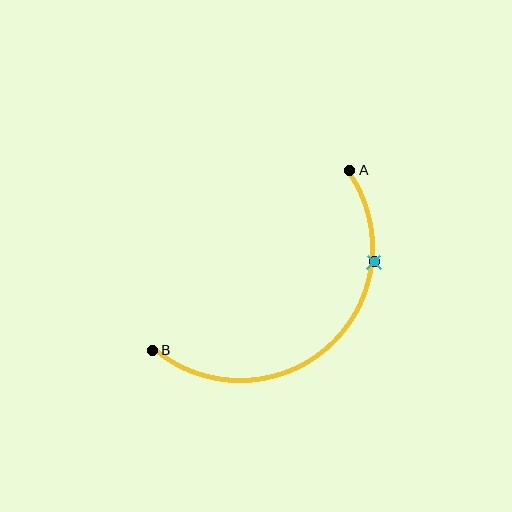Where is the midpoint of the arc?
The arc midpoint is the point on the curve farthest from the straight line joining A and B. It sits below and to the right of that line.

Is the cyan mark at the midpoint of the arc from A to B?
No. The cyan mark lies on the arc but is closer to endpoint A. The arc midpoint would be at the point on the curve equidistant along the arc from both A and B.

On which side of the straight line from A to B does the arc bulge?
The arc bulges below and to the right of the straight line connecting A and B.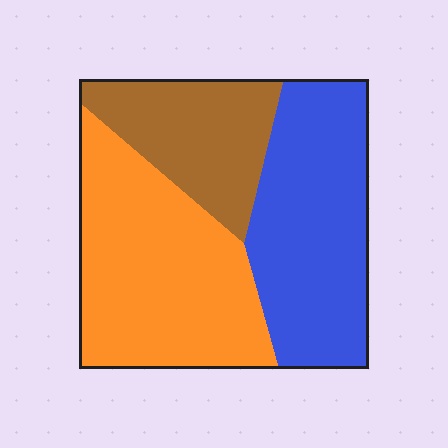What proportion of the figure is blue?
Blue takes up about three eighths (3/8) of the figure.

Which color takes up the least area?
Brown, at roughly 20%.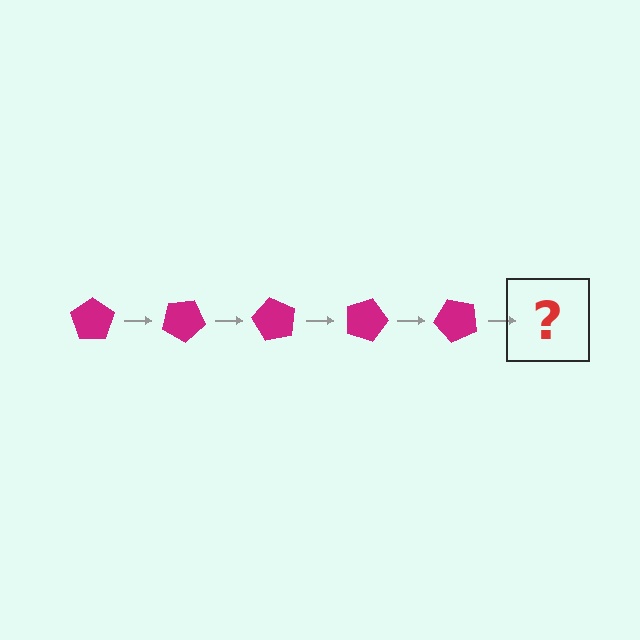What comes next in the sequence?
The next element should be a magenta pentagon rotated 150 degrees.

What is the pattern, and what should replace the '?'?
The pattern is that the pentagon rotates 30 degrees each step. The '?' should be a magenta pentagon rotated 150 degrees.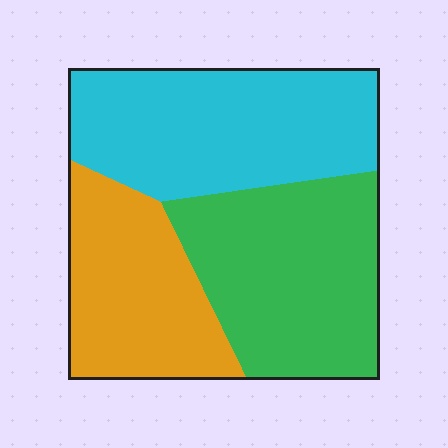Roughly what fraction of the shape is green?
Green takes up about three eighths (3/8) of the shape.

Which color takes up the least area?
Orange, at roughly 25%.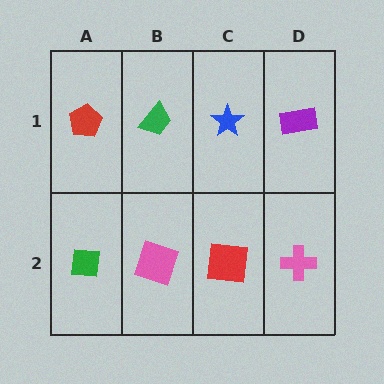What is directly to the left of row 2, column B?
A green square.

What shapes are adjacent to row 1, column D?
A pink cross (row 2, column D), a blue star (row 1, column C).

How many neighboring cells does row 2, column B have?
3.